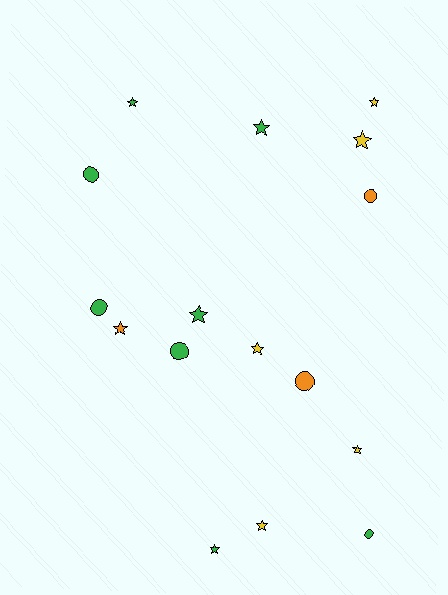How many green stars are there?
There are 4 green stars.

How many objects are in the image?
There are 16 objects.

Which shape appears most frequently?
Star, with 10 objects.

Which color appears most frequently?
Green, with 8 objects.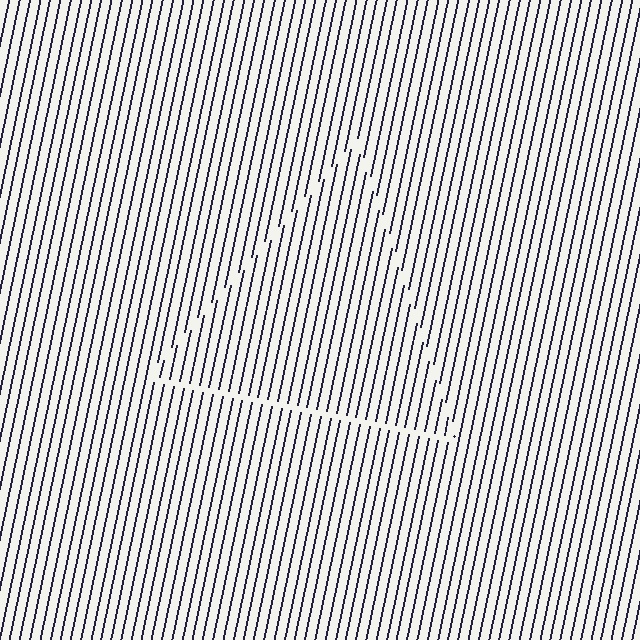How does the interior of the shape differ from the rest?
The interior of the shape contains the same grating, shifted by half a period — the contour is defined by the phase discontinuity where line-ends from the inner and outer gratings abut.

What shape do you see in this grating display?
An illusory triangle. The interior of the shape contains the same grating, shifted by half a period — the contour is defined by the phase discontinuity where line-ends from the inner and outer gratings abut.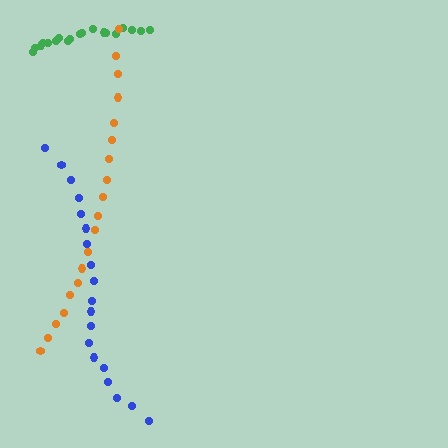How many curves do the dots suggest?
There are 3 distinct paths.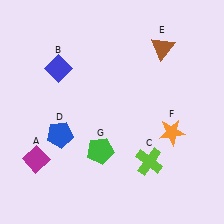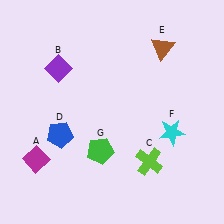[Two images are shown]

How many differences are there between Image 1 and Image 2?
There are 2 differences between the two images.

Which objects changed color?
B changed from blue to purple. F changed from orange to cyan.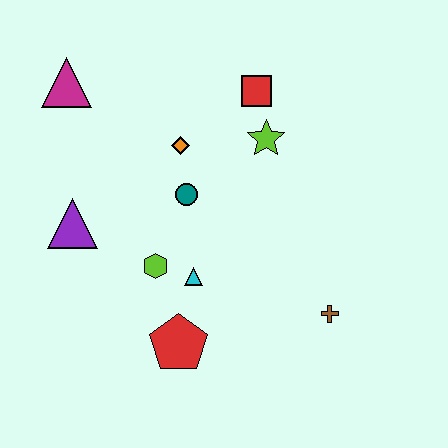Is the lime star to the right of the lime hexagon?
Yes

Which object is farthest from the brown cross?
The magenta triangle is farthest from the brown cross.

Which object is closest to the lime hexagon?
The cyan triangle is closest to the lime hexagon.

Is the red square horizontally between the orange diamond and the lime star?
Yes